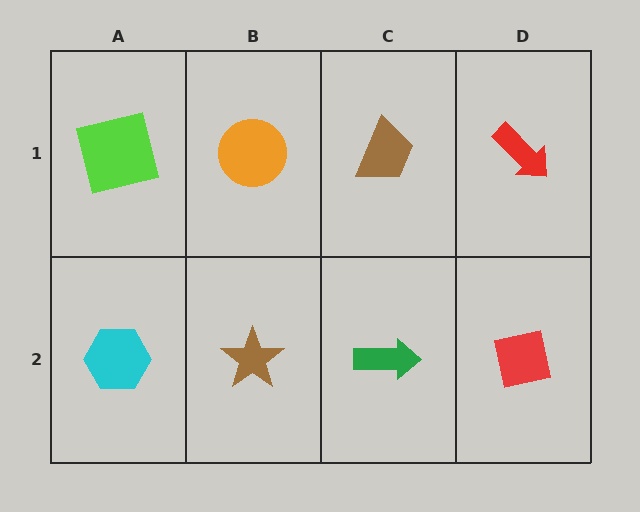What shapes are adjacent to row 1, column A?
A cyan hexagon (row 2, column A), an orange circle (row 1, column B).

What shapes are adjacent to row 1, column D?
A red square (row 2, column D), a brown trapezoid (row 1, column C).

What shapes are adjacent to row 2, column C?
A brown trapezoid (row 1, column C), a brown star (row 2, column B), a red square (row 2, column D).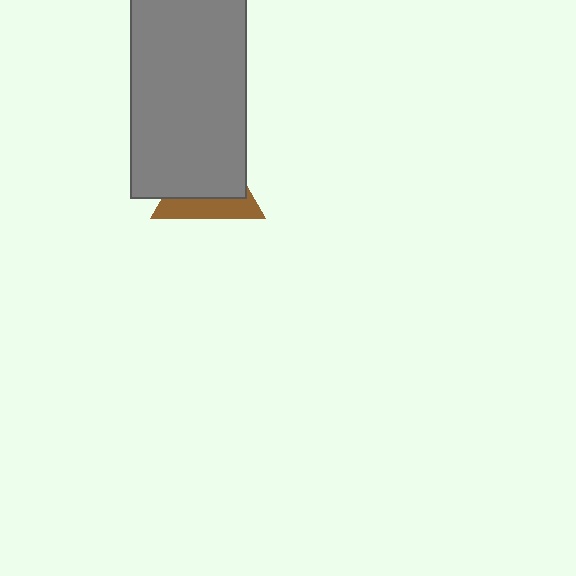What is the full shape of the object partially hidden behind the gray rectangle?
The partially hidden object is a brown triangle.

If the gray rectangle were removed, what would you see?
You would see the complete brown triangle.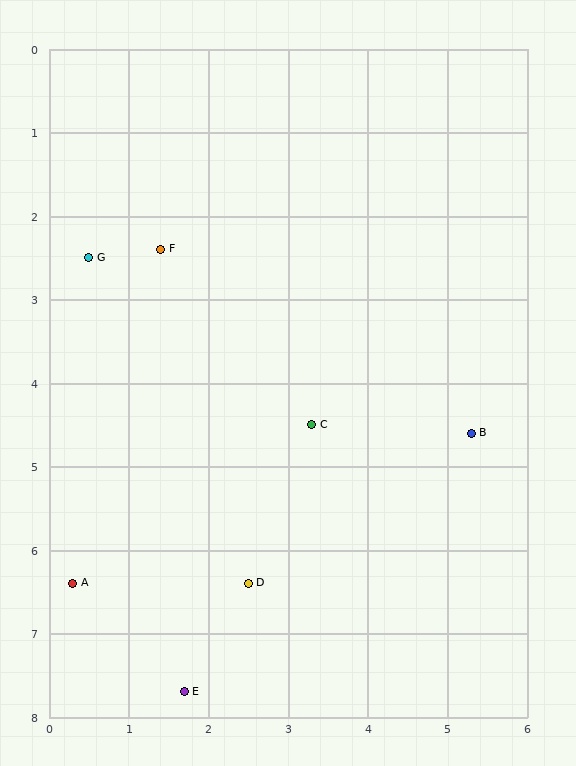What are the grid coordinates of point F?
Point F is at approximately (1.4, 2.4).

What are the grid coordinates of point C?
Point C is at approximately (3.3, 4.5).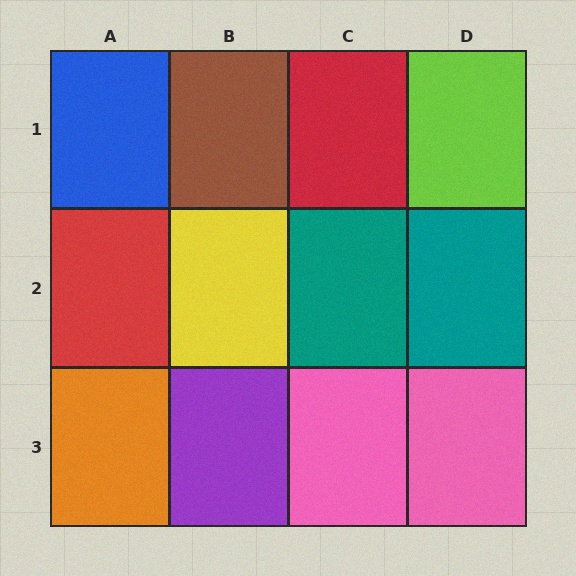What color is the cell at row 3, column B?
Purple.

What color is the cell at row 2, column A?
Red.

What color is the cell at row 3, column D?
Pink.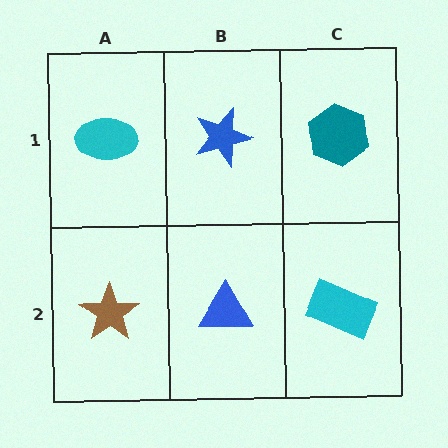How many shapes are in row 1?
3 shapes.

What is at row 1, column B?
A blue star.